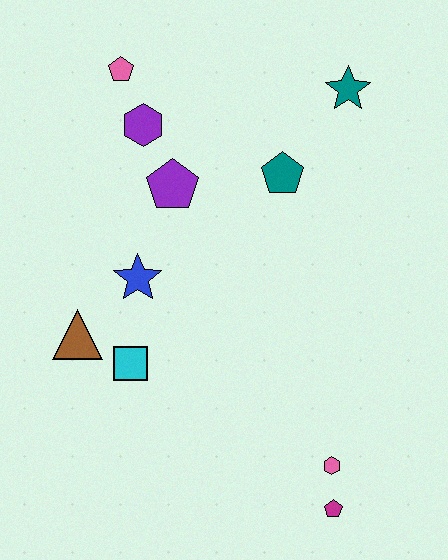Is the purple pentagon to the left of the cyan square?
No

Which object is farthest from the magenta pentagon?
The pink pentagon is farthest from the magenta pentagon.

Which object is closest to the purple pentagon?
The purple hexagon is closest to the purple pentagon.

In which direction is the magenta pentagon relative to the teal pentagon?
The magenta pentagon is below the teal pentagon.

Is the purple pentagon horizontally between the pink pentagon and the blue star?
No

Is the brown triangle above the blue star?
No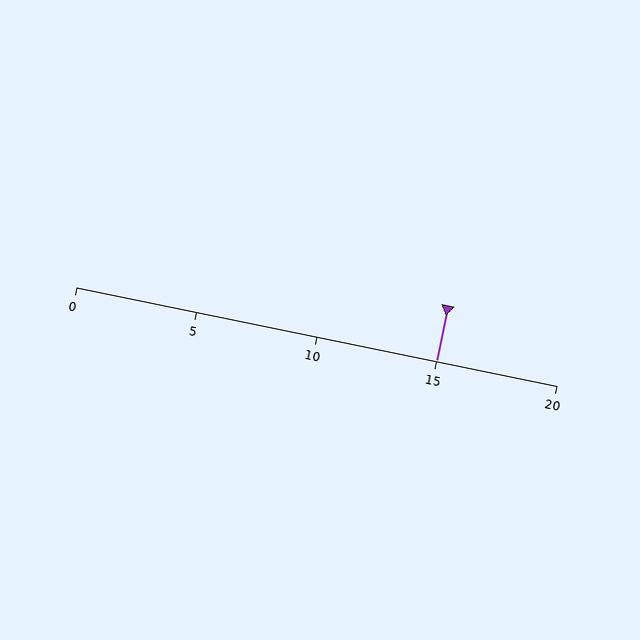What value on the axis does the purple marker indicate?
The marker indicates approximately 15.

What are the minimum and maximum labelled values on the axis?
The axis runs from 0 to 20.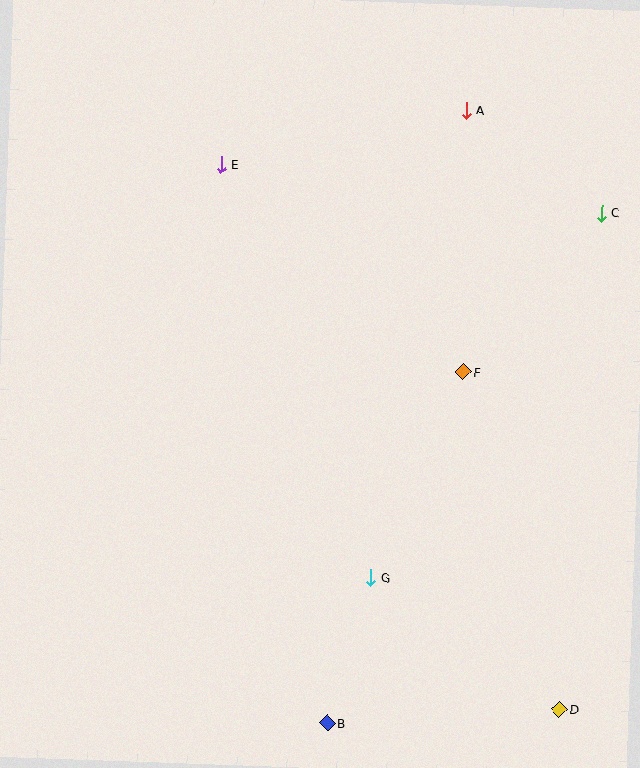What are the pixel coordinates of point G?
Point G is at (371, 578).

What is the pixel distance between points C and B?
The distance between C and B is 579 pixels.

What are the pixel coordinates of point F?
Point F is at (463, 372).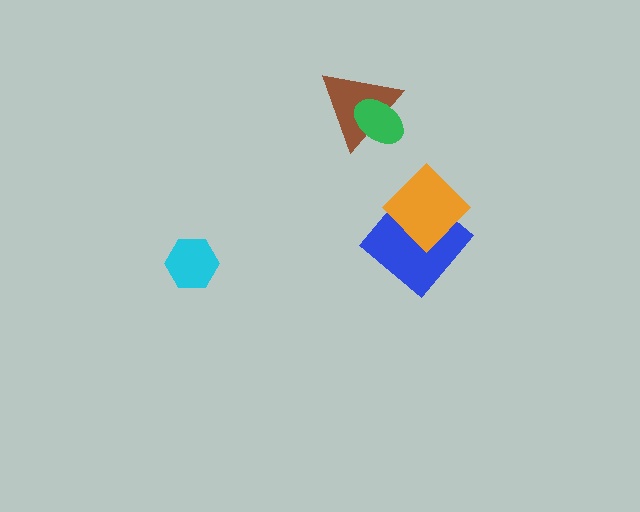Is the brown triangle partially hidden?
Yes, it is partially covered by another shape.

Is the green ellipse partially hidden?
No, no other shape covers it.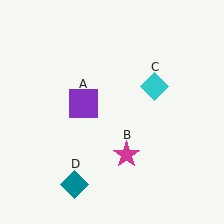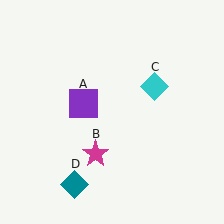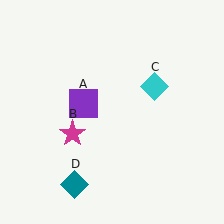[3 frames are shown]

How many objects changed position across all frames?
1 object changed position: magenta star (object B).